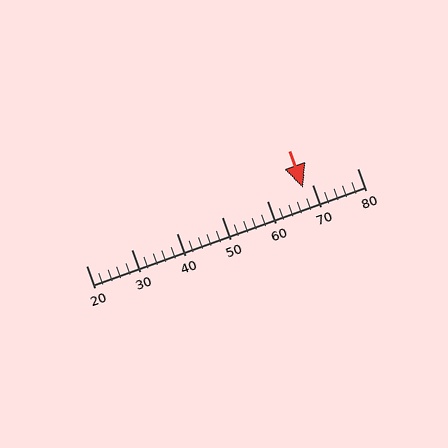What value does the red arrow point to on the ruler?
The red arrow points to approximately 68.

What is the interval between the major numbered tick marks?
The major tick marks are spaced 10 units apart.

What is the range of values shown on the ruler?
The ruler shows values from 20 to 80.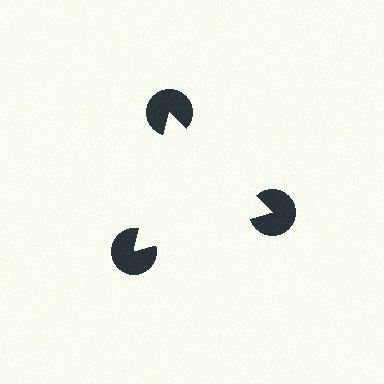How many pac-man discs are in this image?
There are 3 — one at each vertex of the illusory triangle.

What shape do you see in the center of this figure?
An illusory triangle — its edges are inferred from the aligned wedge cuts in the pac-man discs, not physically drawn.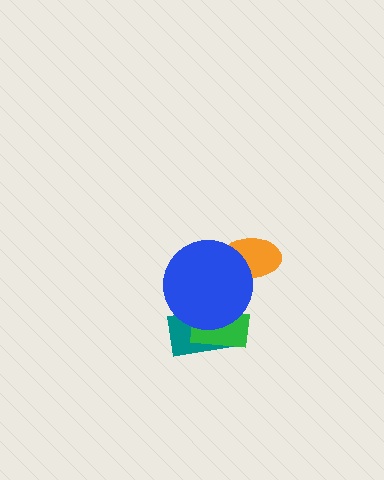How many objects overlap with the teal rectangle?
2 objects overlap with the teal rectangle.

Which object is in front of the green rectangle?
The blue circle is in front of the green rectangle.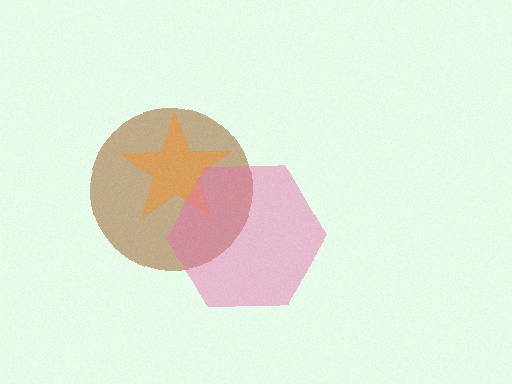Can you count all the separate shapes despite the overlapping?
Yes, there are 3 separate shapes.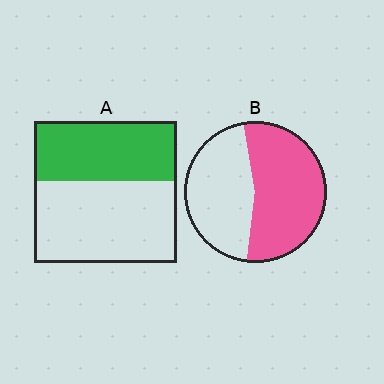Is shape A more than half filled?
No.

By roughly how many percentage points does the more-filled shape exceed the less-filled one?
By roughly 15 percentage points (B over A).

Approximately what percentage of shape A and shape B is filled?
A is approximately 40% and B is approximately 55%.